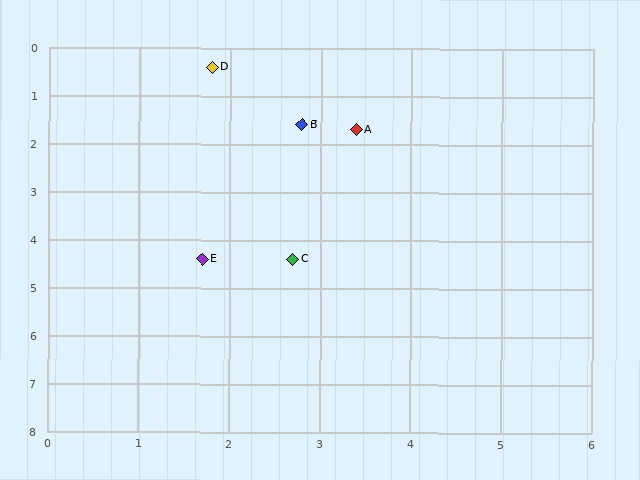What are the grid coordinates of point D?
Point D is at approximately (1.8, 0.4).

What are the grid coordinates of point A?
Point A is at approximately (3.4, 1.7).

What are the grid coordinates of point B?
Point B is at approximately (2.8, 1.6).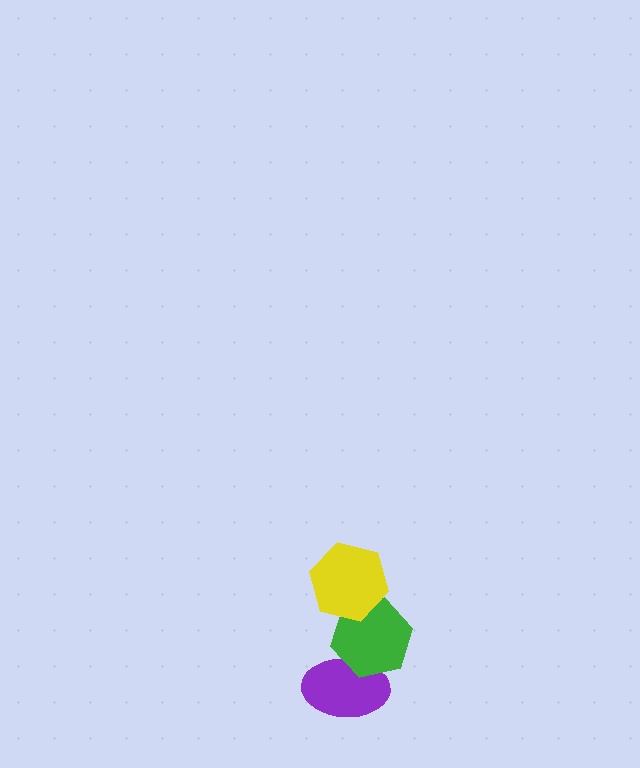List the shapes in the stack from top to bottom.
From top to bottom: the yellow hexagon, the green hexagon, the purple ellipse.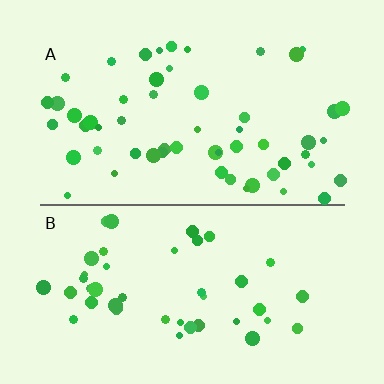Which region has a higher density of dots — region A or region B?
A (the top).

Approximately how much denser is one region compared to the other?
Approximately 1.3× — region A over region B.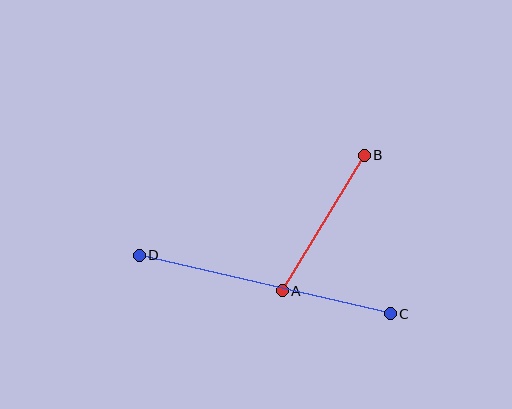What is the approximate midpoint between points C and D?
The midpoint is at approximately (265, 284) pixels.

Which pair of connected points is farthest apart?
Points C and D are farthest apart.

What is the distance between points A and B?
The distance is approximately 158 pixels.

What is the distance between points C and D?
The distance is approximately 258 pixels.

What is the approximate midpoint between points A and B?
The midpoint is at approximately (323, 223) pixels.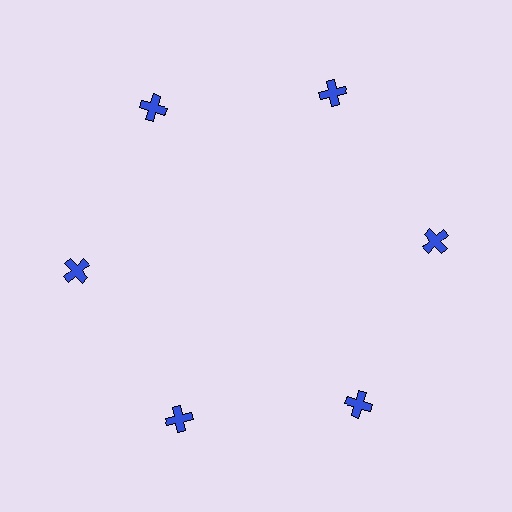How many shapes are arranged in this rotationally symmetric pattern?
There are 6 shapes, arranged in 6 groups of 1.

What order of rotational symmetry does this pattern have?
This pattern has 6-fold rotational symmetry.